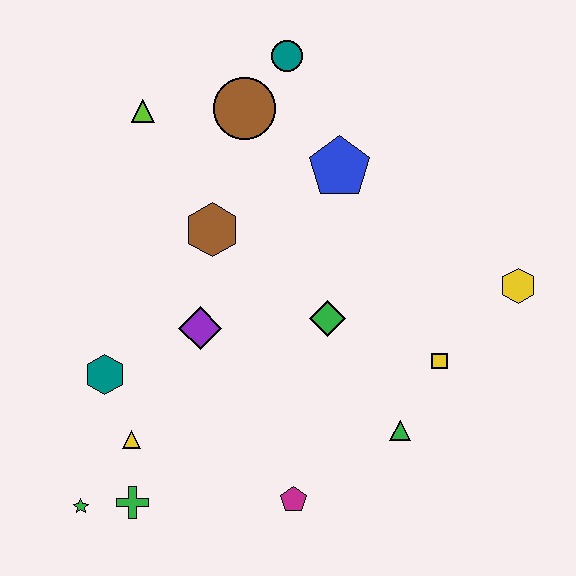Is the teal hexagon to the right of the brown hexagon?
No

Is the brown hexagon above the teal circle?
No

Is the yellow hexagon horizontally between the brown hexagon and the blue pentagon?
No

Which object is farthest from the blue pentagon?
The green star is farthest from the blue pentagon.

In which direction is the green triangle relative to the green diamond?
The green triangle is below the green diamond.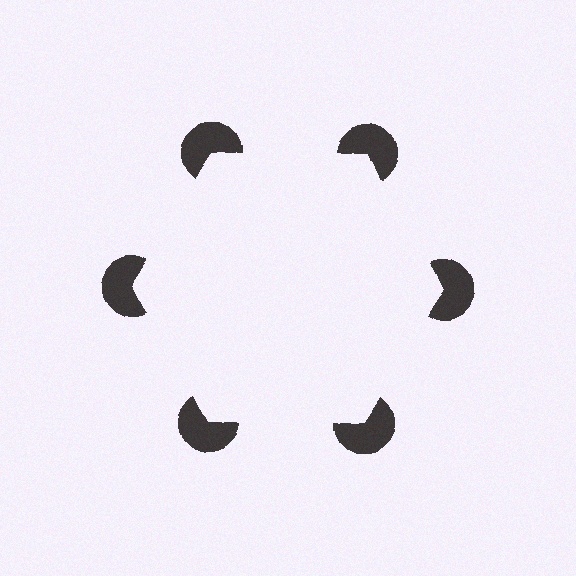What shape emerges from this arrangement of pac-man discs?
An illusory hexagon — its edges are inferred from the aligned wedge cuts in the pac-man discs, not physically drawn.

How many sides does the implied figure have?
6 sides.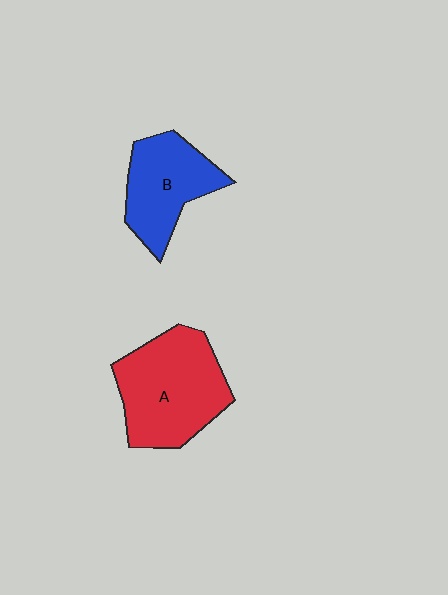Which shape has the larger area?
Shape A (red).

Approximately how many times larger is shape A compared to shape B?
Approximately 1.4 times.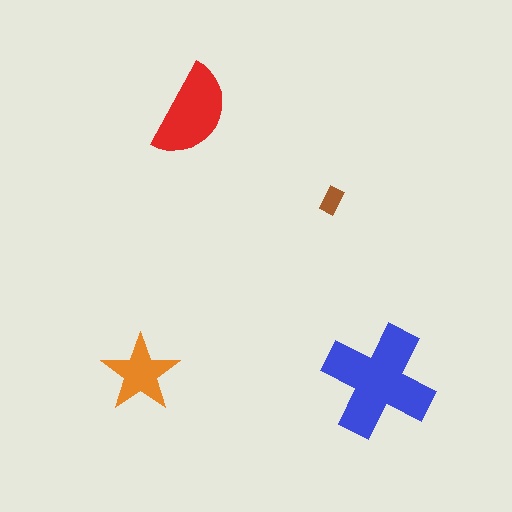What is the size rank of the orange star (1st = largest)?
3rd.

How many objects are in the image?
There are 4 objects in the image.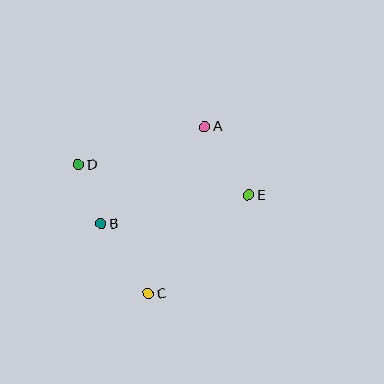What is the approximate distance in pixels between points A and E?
The distance between A and E is approximately 82 pixels.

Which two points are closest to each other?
Points B and D are closest to each other.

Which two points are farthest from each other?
Points A and C are farthest from each other.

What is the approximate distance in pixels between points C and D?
The distance between C and D is approximately 147 pixels.